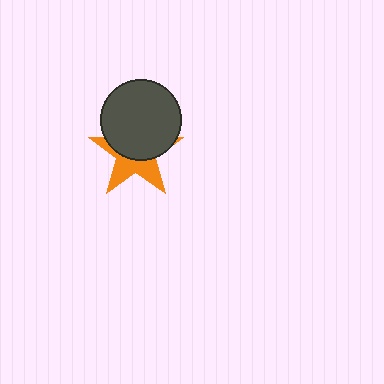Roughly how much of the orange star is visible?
A small part of it is visible (roughly 44%).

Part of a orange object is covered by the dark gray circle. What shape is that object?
It is a star.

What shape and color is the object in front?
The object in front is a dark gray circle.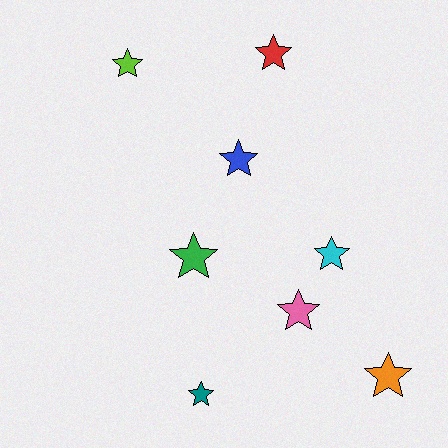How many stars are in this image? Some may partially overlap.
There are 8 stars.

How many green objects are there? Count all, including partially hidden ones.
There is 1 green object.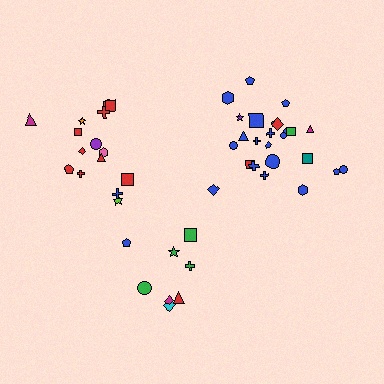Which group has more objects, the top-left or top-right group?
The top-right group.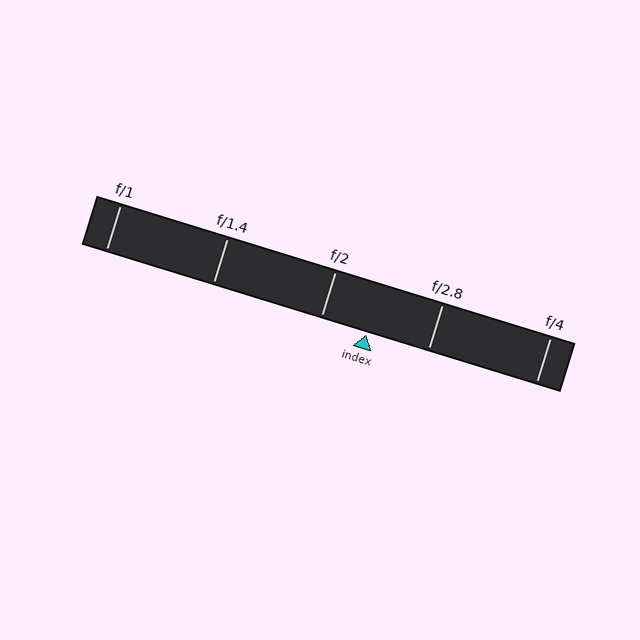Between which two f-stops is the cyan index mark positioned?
The index mark is between f/2 and f/2.8.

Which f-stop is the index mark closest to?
The index mark is closest to f/2.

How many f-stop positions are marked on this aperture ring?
There are 5 f-stop positions marked.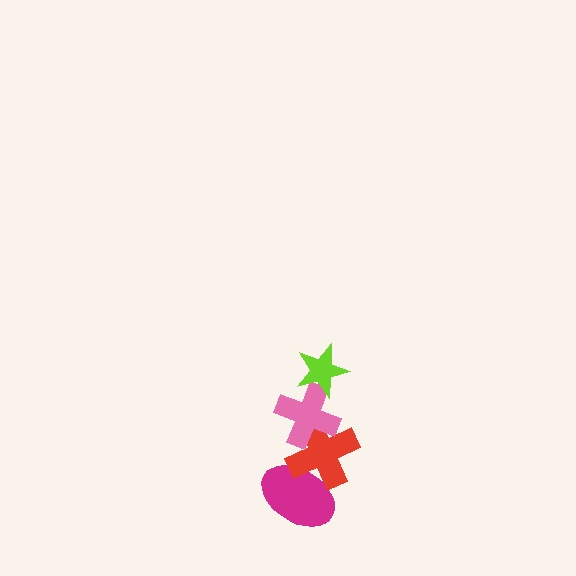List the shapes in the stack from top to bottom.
From top to bottom: the lime star, the pink cross, the red cross, the magenta ellipse.